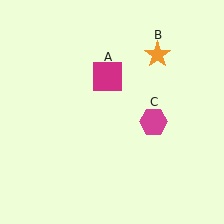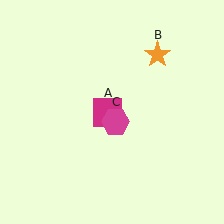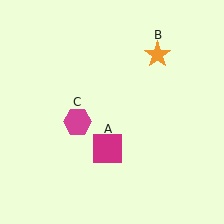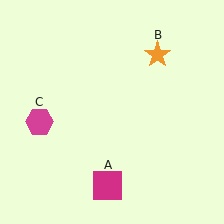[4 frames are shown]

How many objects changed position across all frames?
2 objects changed position: magenta square (object A), magenta hexagon (object C).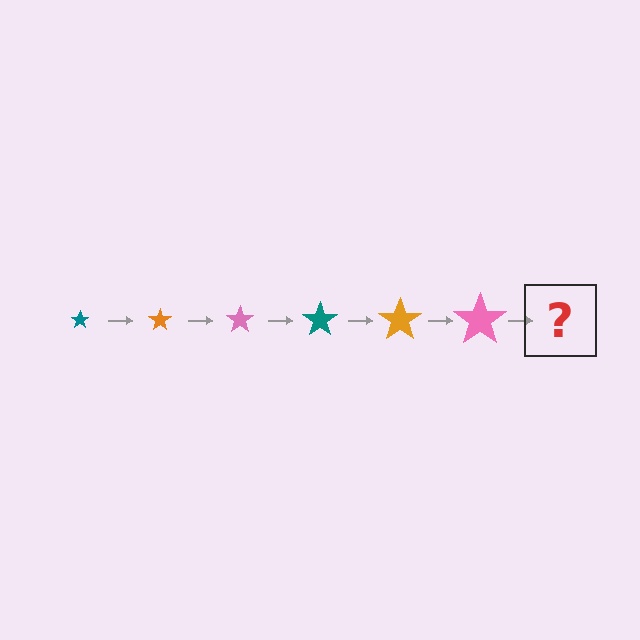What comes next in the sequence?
The next element should be a teal star, larger than the previous one.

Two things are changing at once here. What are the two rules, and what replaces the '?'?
The two rules are that the star grows larger each step and the color cycles through teal, orange, and pink. The '?' should be a teal star, larger than the previous one.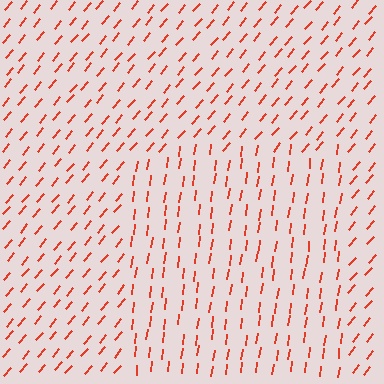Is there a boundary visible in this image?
Yes, there is a texture boundary formed by a change in line orientation.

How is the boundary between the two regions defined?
The boundary is defined purely by a change in line orientation (approximately 32 degrees difference). All lines are the same color and thickness.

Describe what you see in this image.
The image is filled with small red line segments. A rectangle region in the image has lines oriented differently from the surrounding lines, creating a visible texture boundary.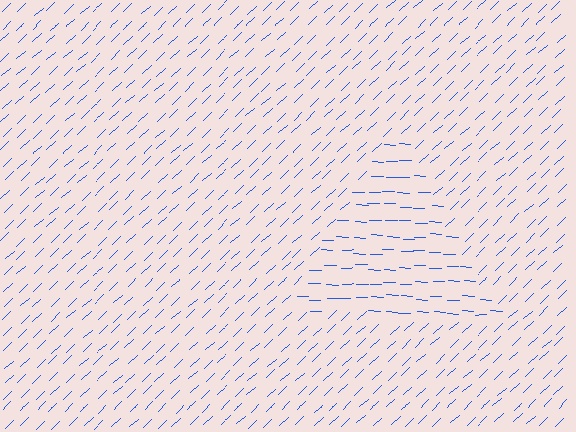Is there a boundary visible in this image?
Yes, there is a texture boundary formed by a change in line orientation.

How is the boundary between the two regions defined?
The boundary is defined purely by a change in line orientation (approximately 45 degrees difference). All lines are the same color and thickness.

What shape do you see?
I see a triangle.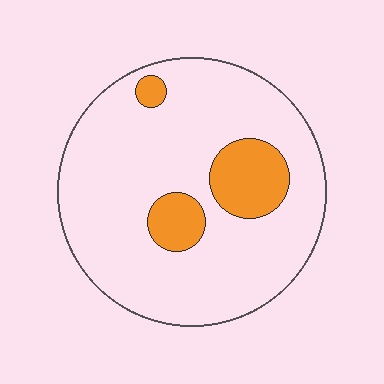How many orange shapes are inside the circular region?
3.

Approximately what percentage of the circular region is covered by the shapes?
Approximately 15%.